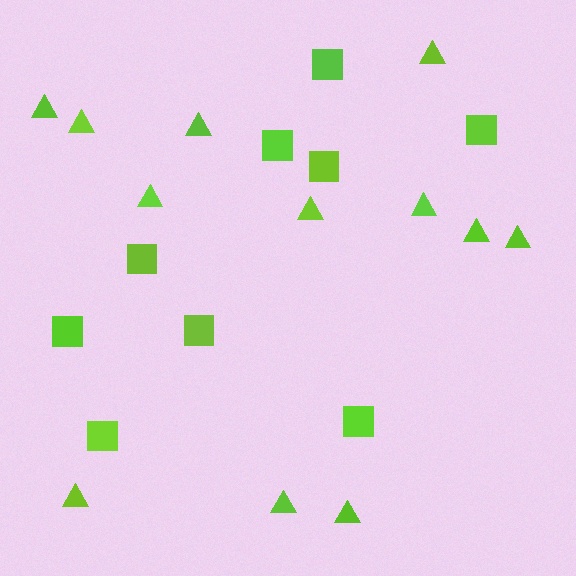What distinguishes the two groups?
There are 2 groups: one group of triangles (12) and one group of squares (9).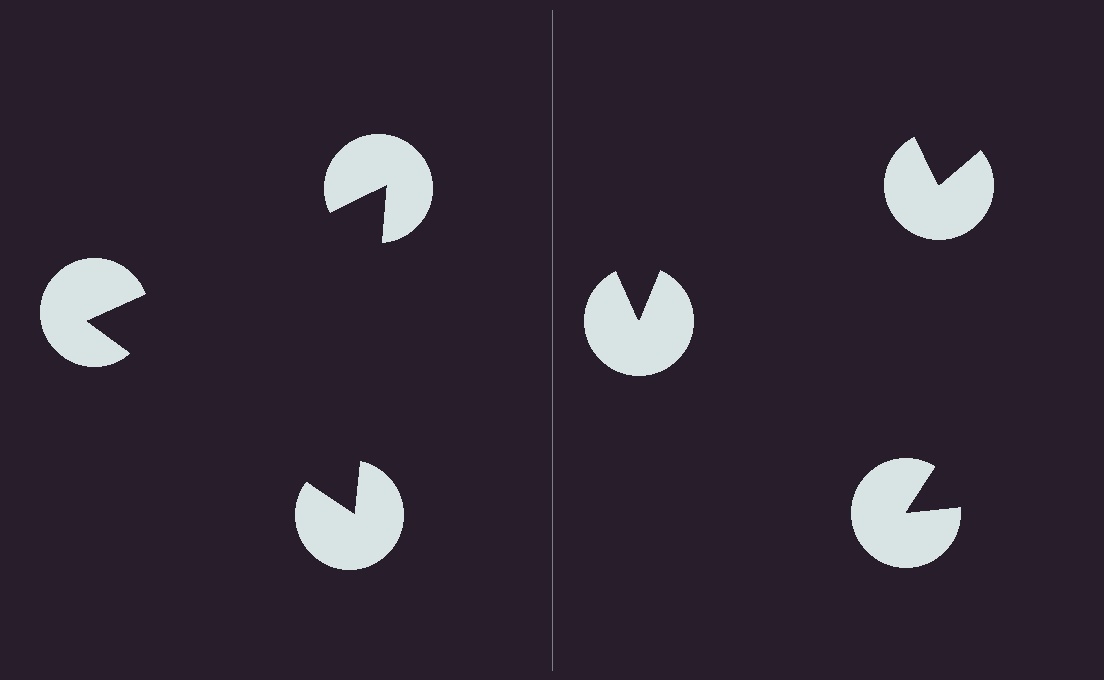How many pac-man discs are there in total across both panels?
6 — 3 on each side.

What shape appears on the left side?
An illusory triangle.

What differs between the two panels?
The pac-man discs are positioned identically on both sides; only the wedge orientations differ. On the left they align to a triangle; on the right they are misaligned.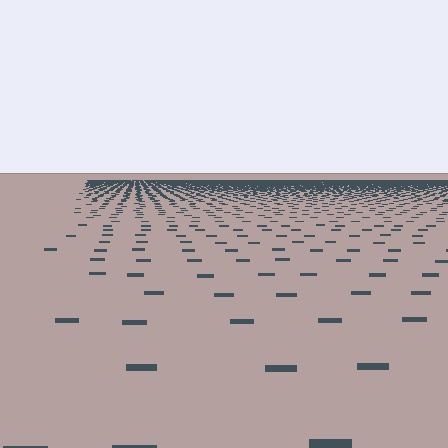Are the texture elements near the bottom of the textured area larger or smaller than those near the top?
Larger. Near the bottom, elements are closer to the viewer and appear at a bigger on-screen size.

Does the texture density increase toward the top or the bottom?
Density increases toward the top.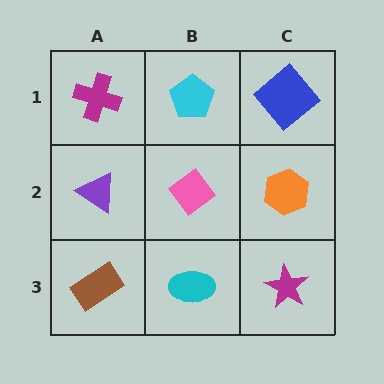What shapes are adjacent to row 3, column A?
A purple triangle (row 2, column A), a cyan ellipse (row 3, column B).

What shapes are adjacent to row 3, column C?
An orange hexagon (row 2, column C), a cyan ellipse (row 3, column B).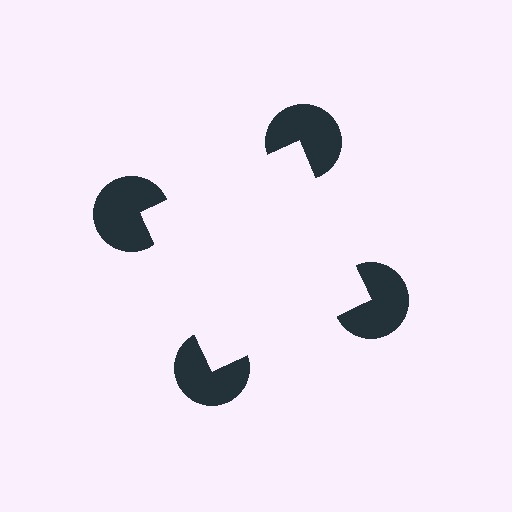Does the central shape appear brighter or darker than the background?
It typically appears slightly brighter than the background, even though no actual brightness change is drawn.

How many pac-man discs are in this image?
There are 4 — one at each vertex of the illusory square.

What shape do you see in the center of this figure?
An illusory square — its edges are inferred from the aligned wedge cuts in the pac-man discs, not physically drawn.